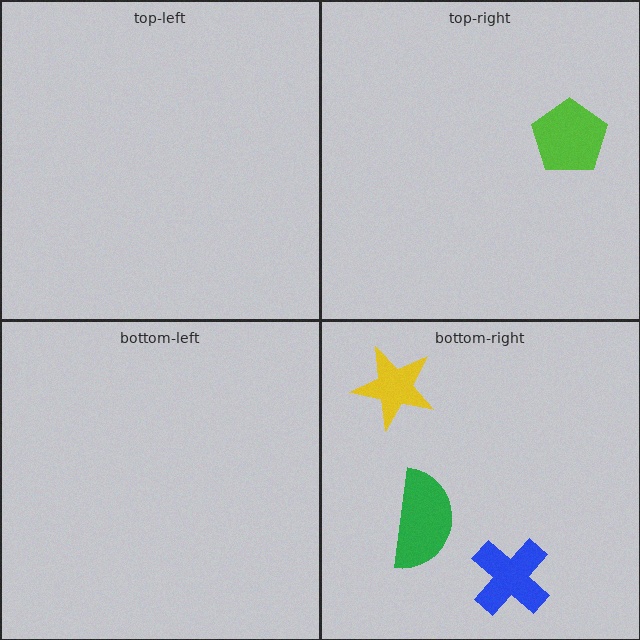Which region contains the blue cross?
The bottom-right region.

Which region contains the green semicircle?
The bottom-right region.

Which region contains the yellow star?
The bottom-right region.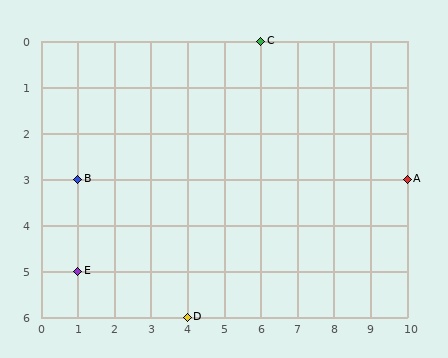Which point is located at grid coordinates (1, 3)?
Point B is at (1, 3).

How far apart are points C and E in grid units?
Points C and E are 5 columns and 5 rows apart (about 7.1 grid units diagonally).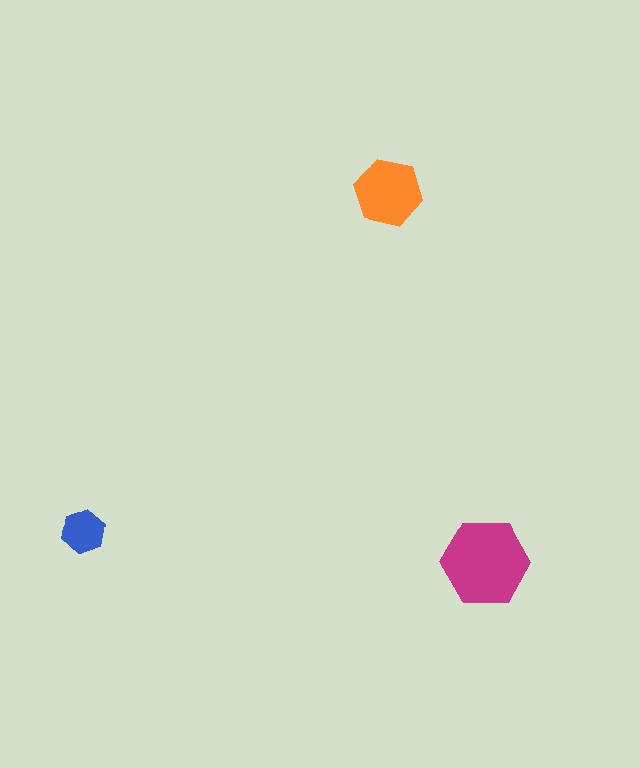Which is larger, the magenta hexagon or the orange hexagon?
The magenta one.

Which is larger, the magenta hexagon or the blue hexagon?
The magenta one.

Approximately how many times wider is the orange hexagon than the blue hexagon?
About 1.5 times wider.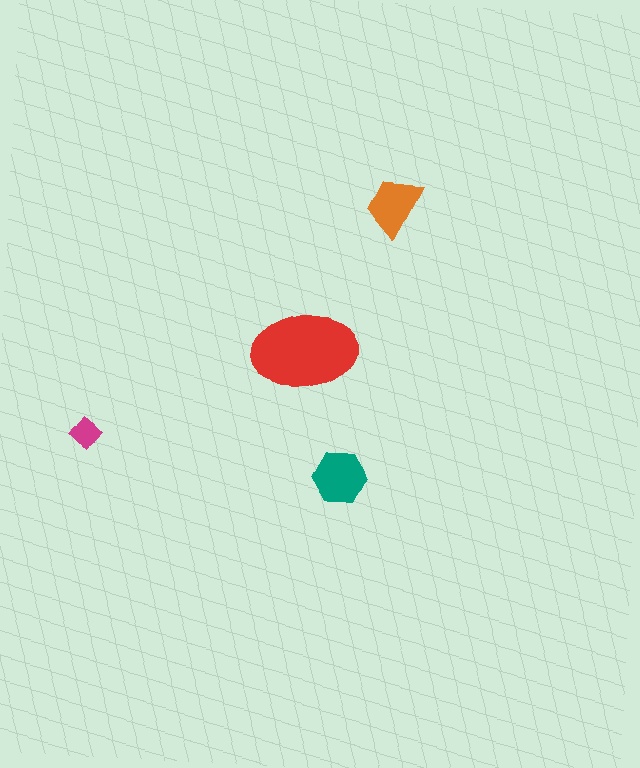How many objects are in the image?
There are 4 objects in the image.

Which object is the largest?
The red ellipse.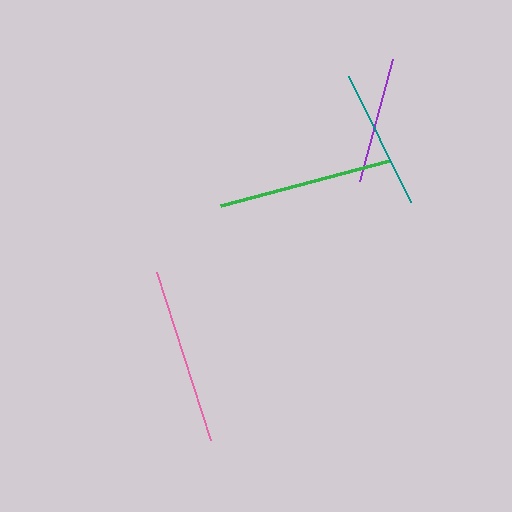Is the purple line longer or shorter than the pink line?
The pink line is longer than the purple line.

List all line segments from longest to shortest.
From longest to shortest: pink, green, teal, purple.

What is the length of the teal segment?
The teal segment is approximately 140 pixels long.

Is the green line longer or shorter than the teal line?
The green line is longer than the teal line.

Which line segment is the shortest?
The purple line is the shortest at approximately 127 pixels.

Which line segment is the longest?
The pink line is the longest at approximately 177 pixels.